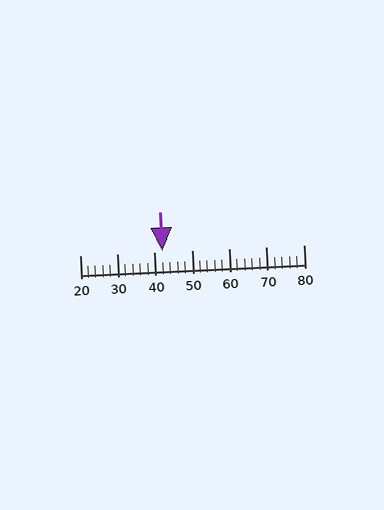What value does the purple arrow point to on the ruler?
The purple arrow points to approximately 42.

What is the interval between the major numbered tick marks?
The major tick marks are spaced 10 units apart.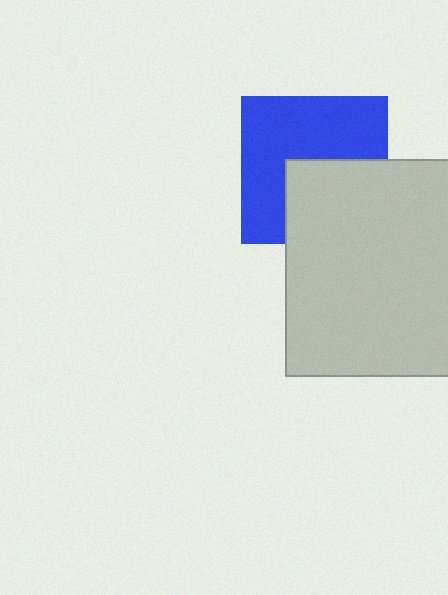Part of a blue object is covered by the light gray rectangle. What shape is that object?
It is a square.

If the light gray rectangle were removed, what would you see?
You would see the complete blue square.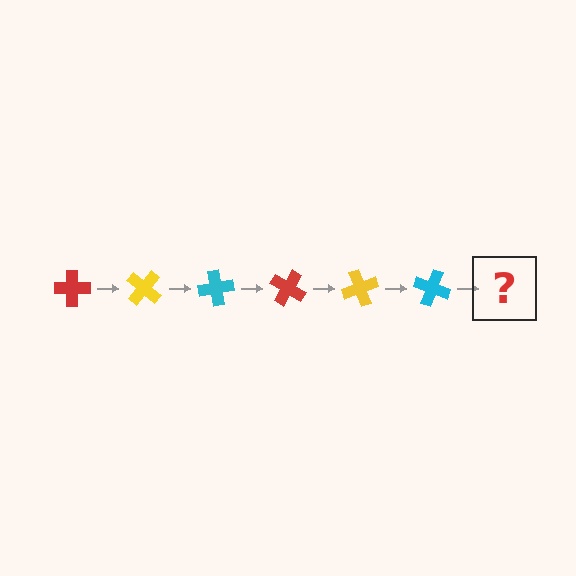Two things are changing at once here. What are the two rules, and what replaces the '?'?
The two rules are that it rotates 40 degrees each step and the color cycles through red, yellow, and cyan. The '?' should be a red cross, rotated 240 degrees from the start.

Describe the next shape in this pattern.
It should be a red cross, rotated 240 degrees from the start.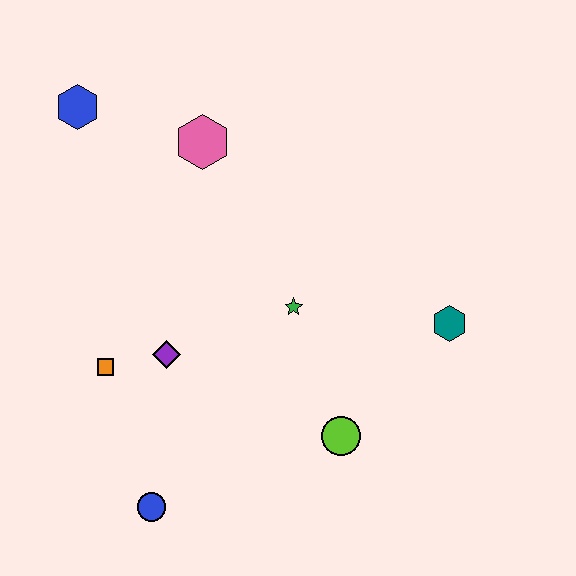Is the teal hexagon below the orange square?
No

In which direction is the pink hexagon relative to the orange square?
The pink hexagon is above the orange square.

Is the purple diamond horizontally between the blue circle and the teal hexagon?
Yes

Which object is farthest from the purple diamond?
The teal hexagon is farthest from the purple diamond.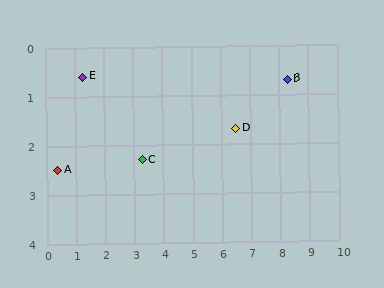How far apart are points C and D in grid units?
Points C and D are about 3.3 grid units apart.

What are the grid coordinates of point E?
Point E is at approximately (1.3, 0.6).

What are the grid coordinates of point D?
Point D is at approximately (6.5, 1.7).